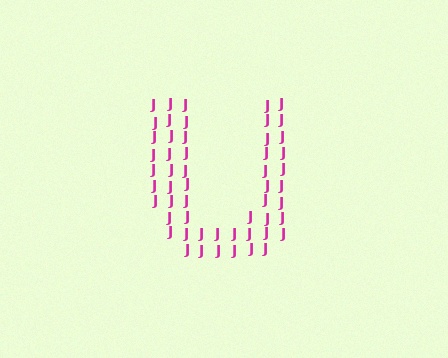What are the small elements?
The small elements are letter J's.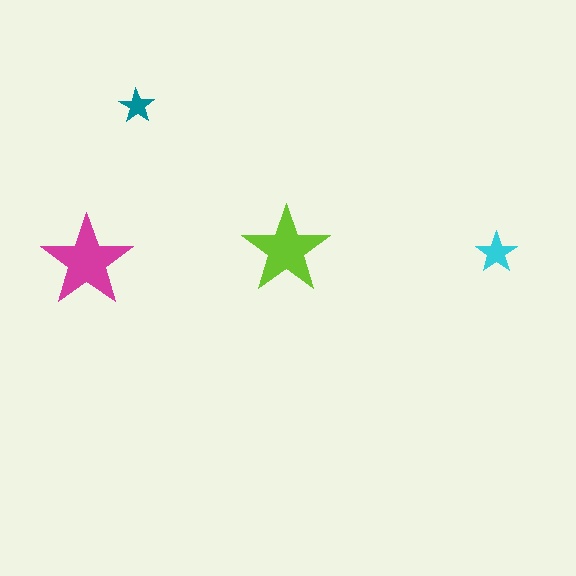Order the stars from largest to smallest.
the magenta one, the lime one, the cyan one, the teal one.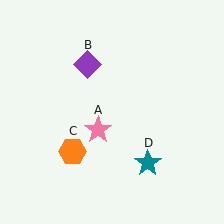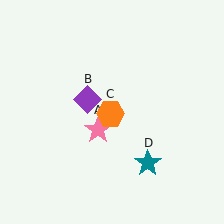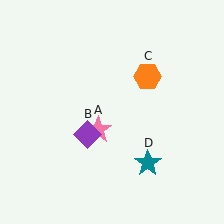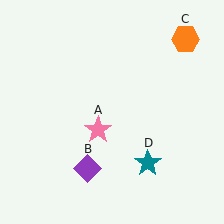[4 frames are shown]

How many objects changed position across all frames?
2 objects changed position: purple diamond (object B), orange hexagon (object C).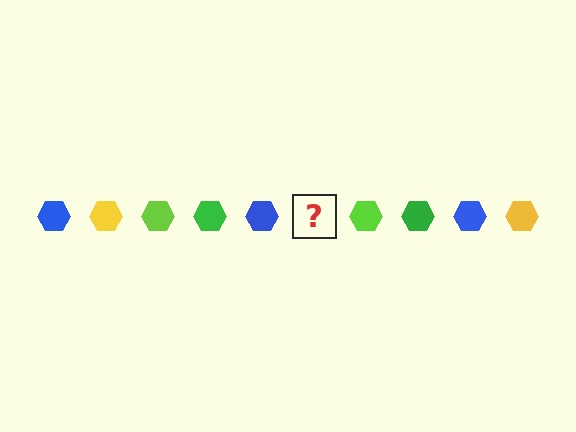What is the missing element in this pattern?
The missing element is a yellow hexagon.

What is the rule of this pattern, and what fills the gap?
The rule is that the pattern cycles through blue, yellow, lime, green hexagons. The gap should be filled with a yellow hexagon.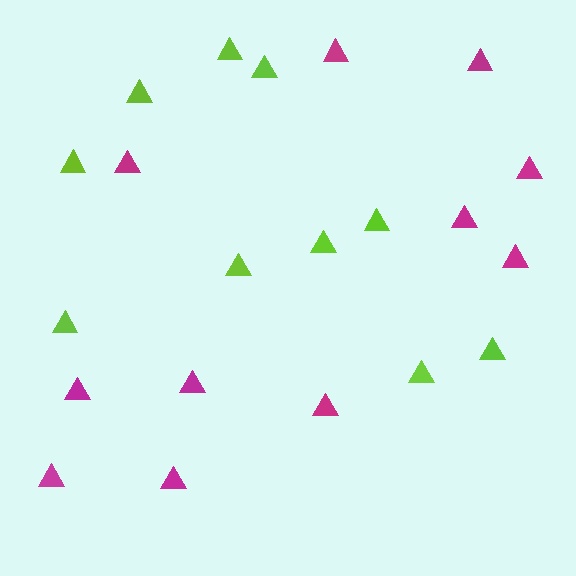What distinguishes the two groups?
There are 2 groups: one group of lime triangles (10) and one group of magenta triangles (11).